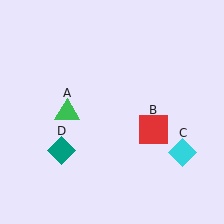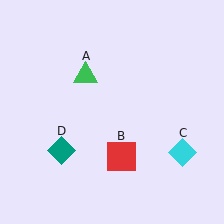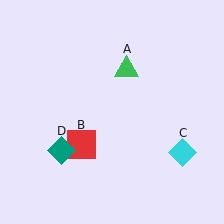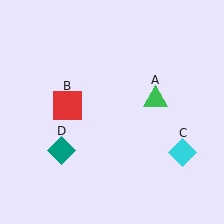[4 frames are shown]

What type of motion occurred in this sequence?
The green triangle (object A), red square (object B) rotated clockwise around the center of the scene.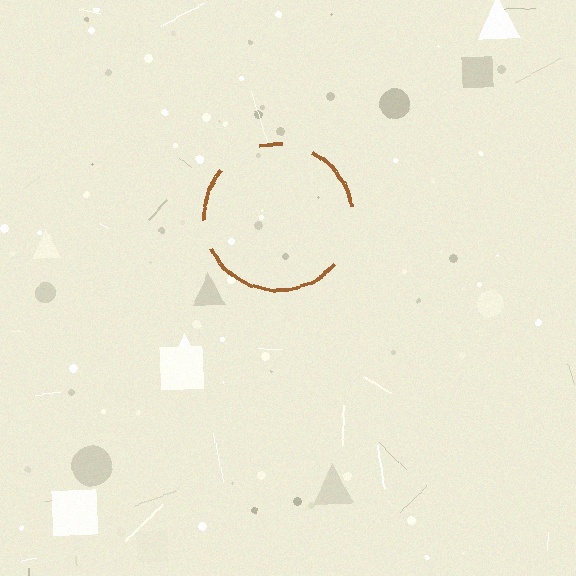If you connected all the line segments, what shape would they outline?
They would outline a circle.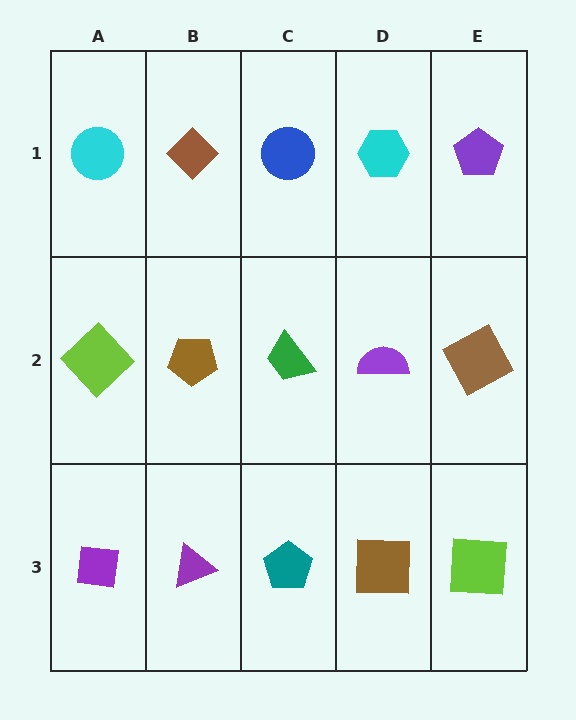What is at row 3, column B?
A purple triangle.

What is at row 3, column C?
A teal pentagon.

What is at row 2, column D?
A purple semicircle.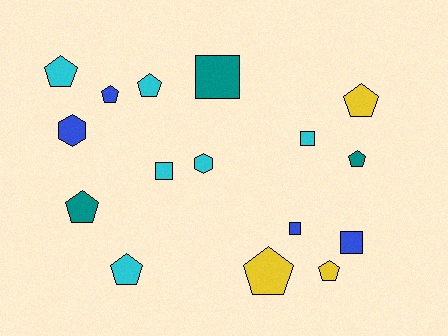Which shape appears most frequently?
Pentagon, with 9 objects.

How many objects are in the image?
There are 16 objects.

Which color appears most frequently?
Cyan, with 6 objects.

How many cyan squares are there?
There are 2 cyan squares.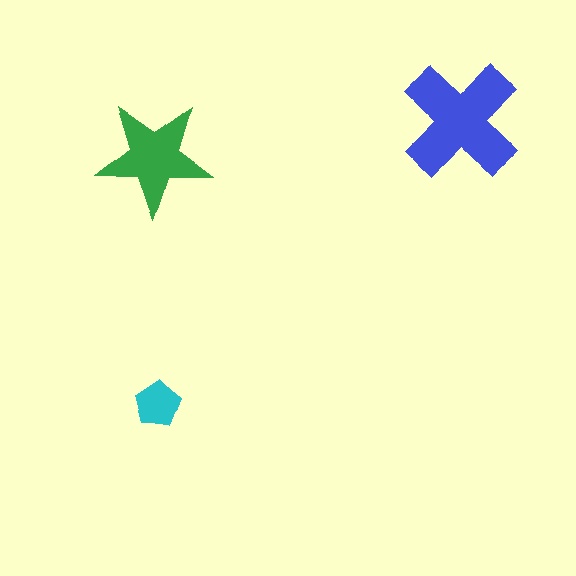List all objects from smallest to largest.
The cyan pentagon, the green star, the blue cross.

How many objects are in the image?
There are 3 objects in the image.